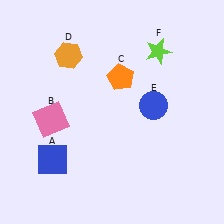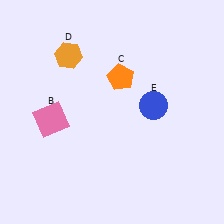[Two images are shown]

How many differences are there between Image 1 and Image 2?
There are 2 differences between the two images.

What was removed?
The blue square (A), the lime star (F) were removed in Image 2.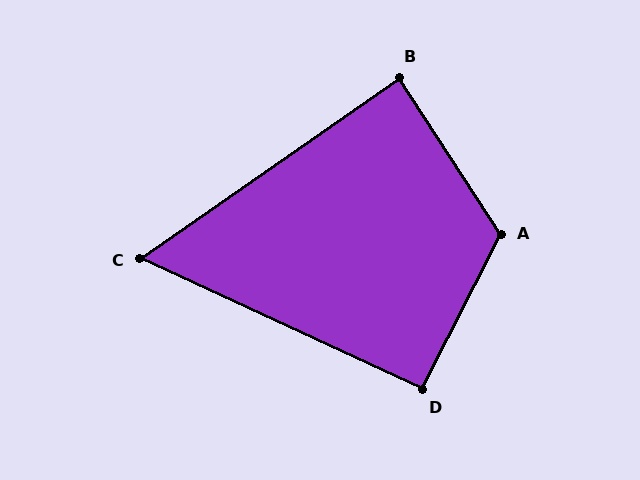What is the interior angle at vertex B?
Approximately 88 degrees (approximately right).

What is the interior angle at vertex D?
Approximately 92 degrees (approximately right).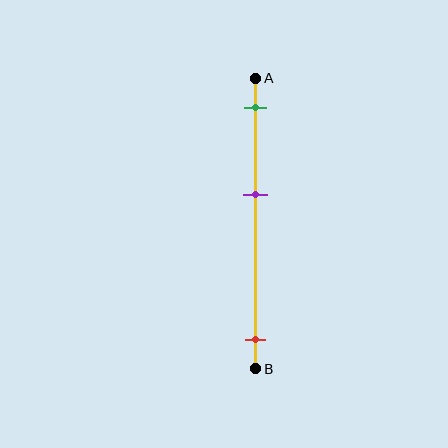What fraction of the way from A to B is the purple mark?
The purple mark is approximately 40% (0.4) of the way from A to B.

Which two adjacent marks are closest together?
The green and purple marks are the closest adjacent pair.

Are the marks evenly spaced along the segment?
No, the marks are not evenly spaced.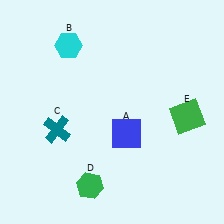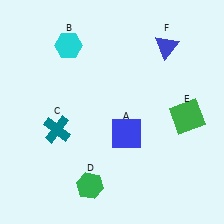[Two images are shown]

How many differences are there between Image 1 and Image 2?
There is 1 difference between the two images.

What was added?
A blue triangle (F) was added in Image 2.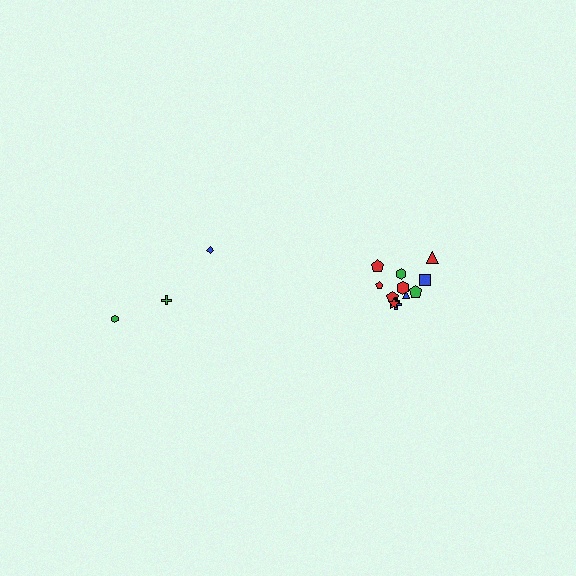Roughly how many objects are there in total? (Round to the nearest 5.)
Roughly 15 objects in total.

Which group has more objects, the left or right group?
The right group.